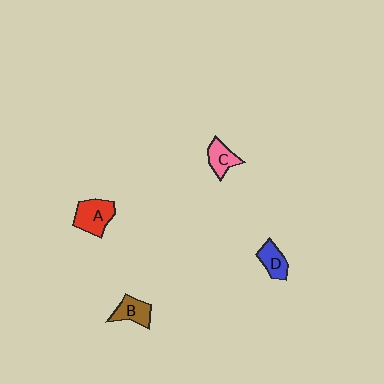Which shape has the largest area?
Shape A (red).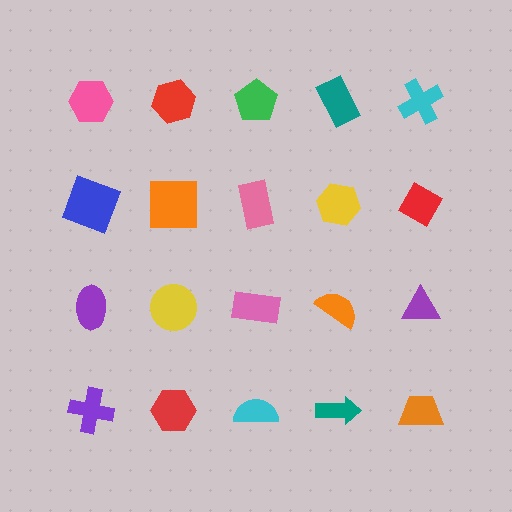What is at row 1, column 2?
A red hexagon.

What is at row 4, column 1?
A purple cross.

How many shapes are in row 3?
5 shapes.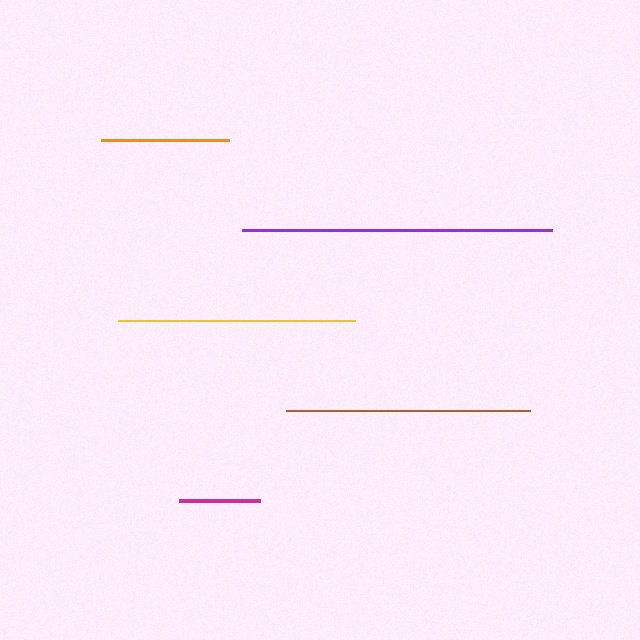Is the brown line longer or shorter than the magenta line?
The brown line is longer than the magenta line.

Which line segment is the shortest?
The magenta line is the shortest at approximately 81 pixels.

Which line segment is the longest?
The purple line is the longest at approximately 310 pixels.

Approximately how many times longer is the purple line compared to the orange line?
The purple line is approximately 2.4 times the length of the orange line.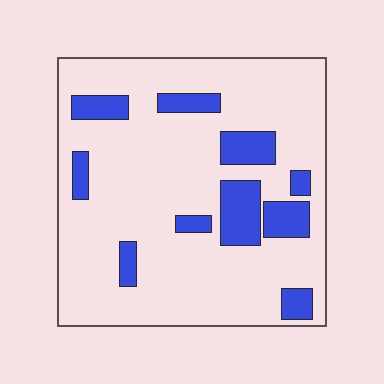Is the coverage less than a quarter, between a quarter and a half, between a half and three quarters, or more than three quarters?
Less than a quarter.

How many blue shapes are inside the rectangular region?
10.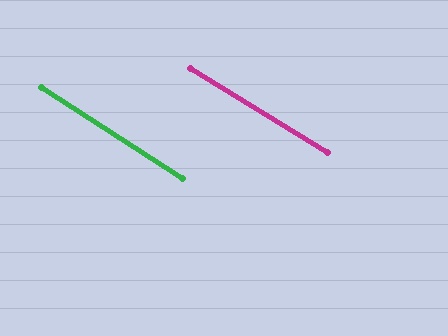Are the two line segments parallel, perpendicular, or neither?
Parallel — their directions differ by only 1.1°.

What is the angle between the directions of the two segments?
Approximately 1 degree.